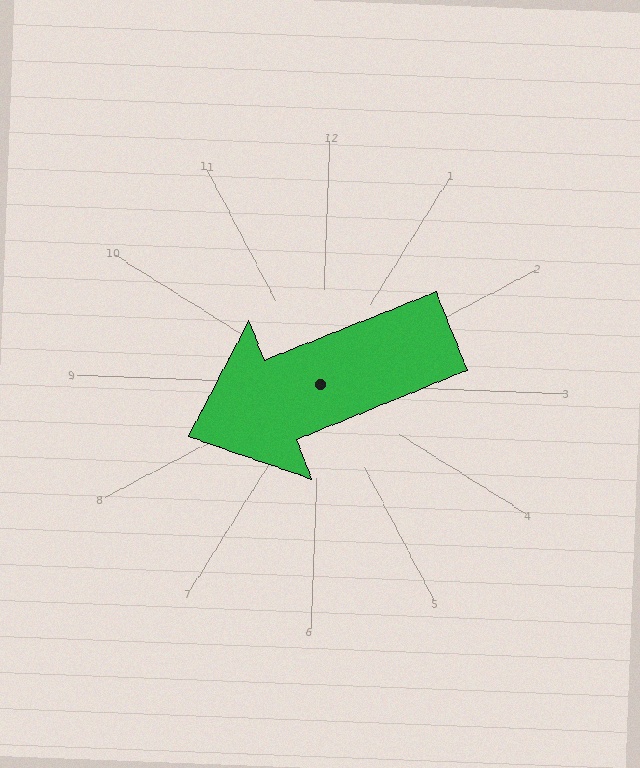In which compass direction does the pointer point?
Southwest.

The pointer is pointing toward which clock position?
Roughly 8 o'clock.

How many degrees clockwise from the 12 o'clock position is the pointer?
Approximately 246 degrees.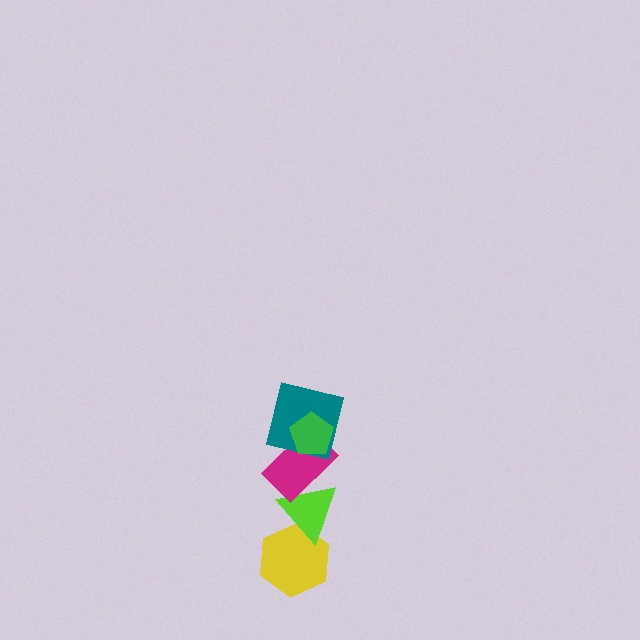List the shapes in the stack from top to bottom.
From top to bottom: the green pentagon, the teal square, the magenta rectangle, the lime triangle, the yellow hexagon.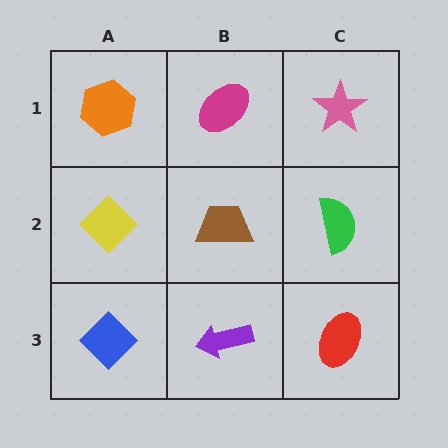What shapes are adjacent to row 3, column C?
A green semicircle (row 2, column C), a purple arrow (row 3, column B).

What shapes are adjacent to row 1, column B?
A brown trapezoid (row 2, column B), an orange hexagon (row 1, column A), a pink star (row 1, column C).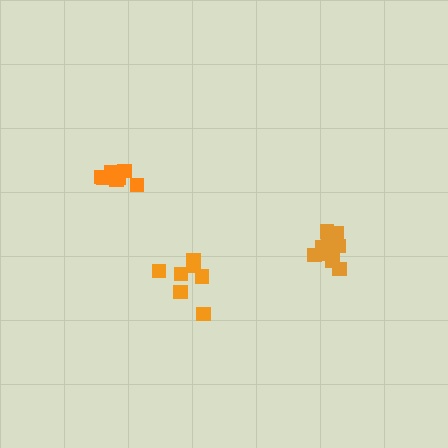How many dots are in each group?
Group 1: 8 dots, Group 2: 7 dots, Group 3: 10 dots (25 total).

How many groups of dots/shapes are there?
There are 3 groups.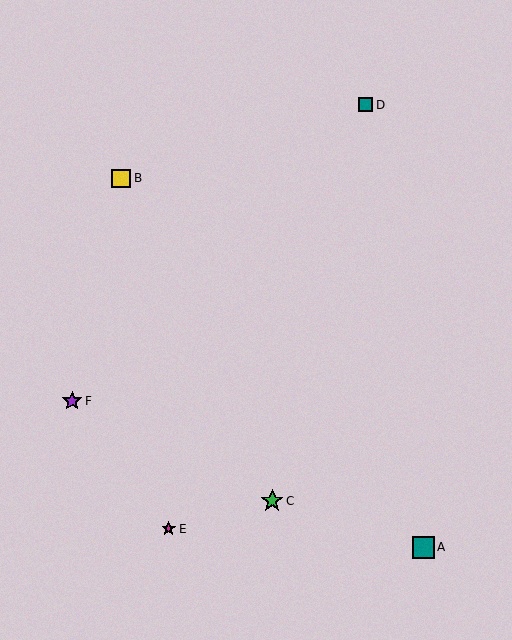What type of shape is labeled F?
Shape F is a purple star.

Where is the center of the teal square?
The center of the teal square is at (423, 547).